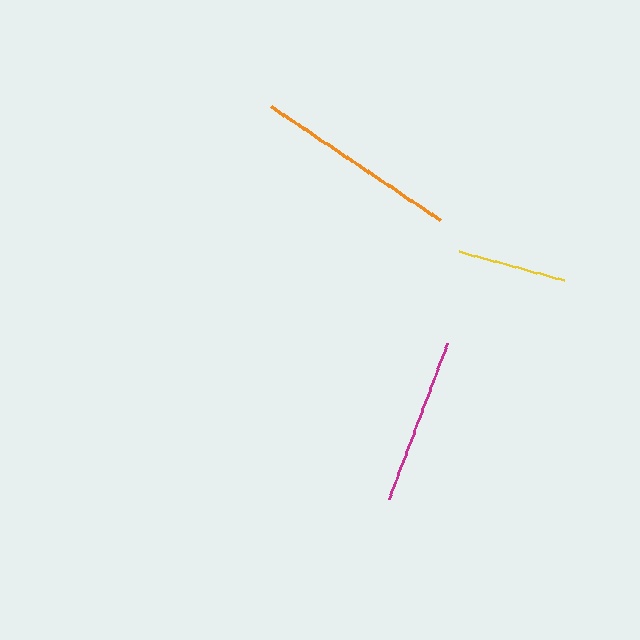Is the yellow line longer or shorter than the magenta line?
The magenta line is longer than the yellow line.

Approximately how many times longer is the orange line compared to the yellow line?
The orange line is approximately 1.9 times the length of the yellow line.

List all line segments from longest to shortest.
From longest to shortest: orange, magenta, yellow.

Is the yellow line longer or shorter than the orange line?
The orange line is longer than the yellow line.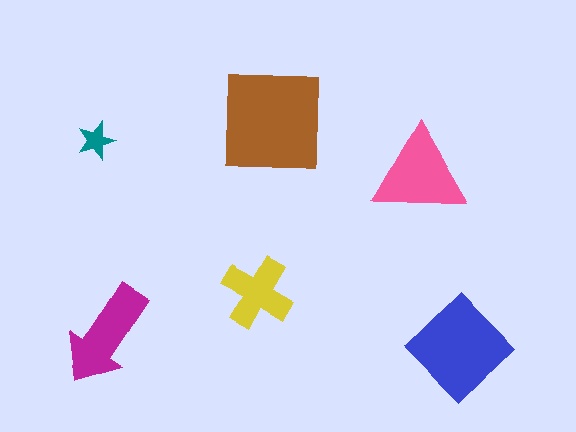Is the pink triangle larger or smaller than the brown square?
Smaller.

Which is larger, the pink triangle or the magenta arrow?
The pink triangle.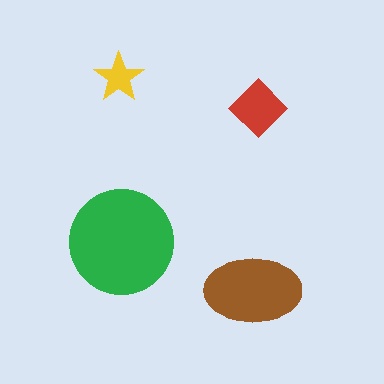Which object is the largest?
The green circle.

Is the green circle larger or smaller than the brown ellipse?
Larger.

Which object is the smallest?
The yellow star.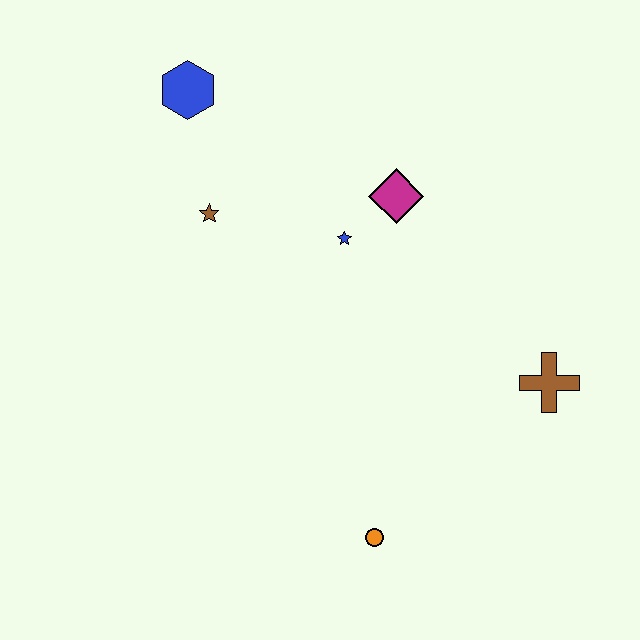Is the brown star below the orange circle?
No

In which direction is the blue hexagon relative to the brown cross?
The blue hexagon is to the left of the brown cross.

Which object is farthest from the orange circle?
The blue hexagon is farthest from the orange circle.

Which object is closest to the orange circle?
The brown cross is closest to the orange circle.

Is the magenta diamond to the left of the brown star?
No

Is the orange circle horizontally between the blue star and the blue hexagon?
No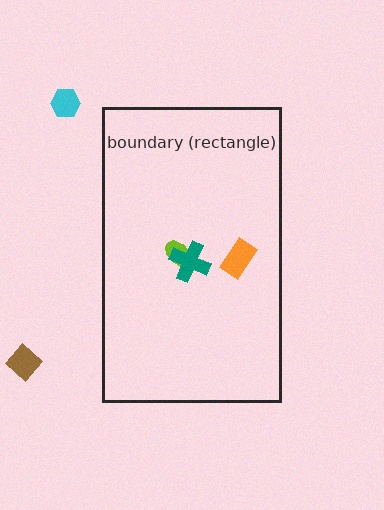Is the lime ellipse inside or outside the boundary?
Inside.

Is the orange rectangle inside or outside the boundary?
Inside.